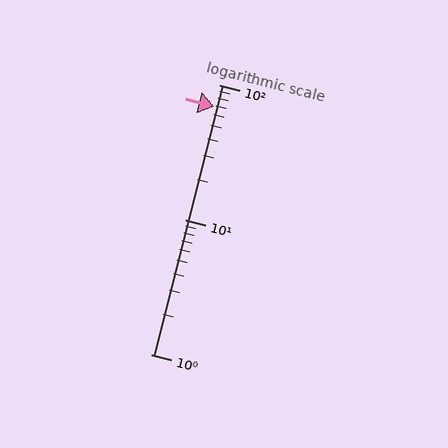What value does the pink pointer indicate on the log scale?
The pointer indicates approximately 69.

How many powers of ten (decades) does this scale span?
The scale spans 2 decades, from 1 to 100.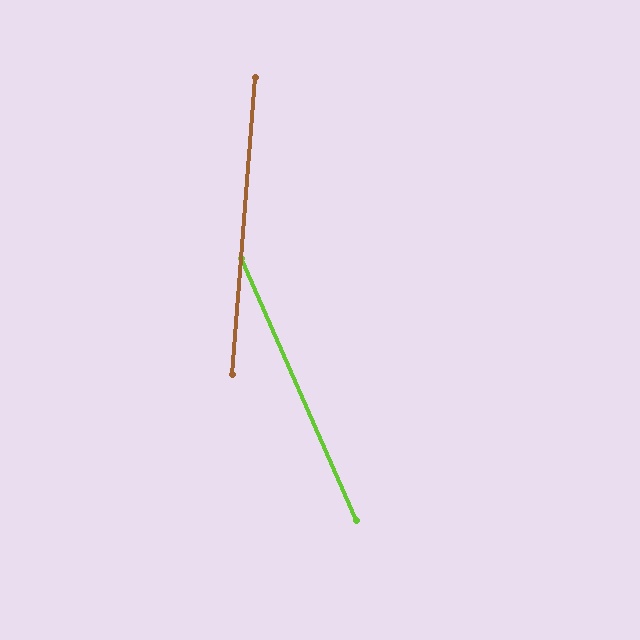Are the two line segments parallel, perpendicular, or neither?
Neither parallel nor perpendicular — they differ by about 28°.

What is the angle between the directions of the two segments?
Approximately 28 degrees.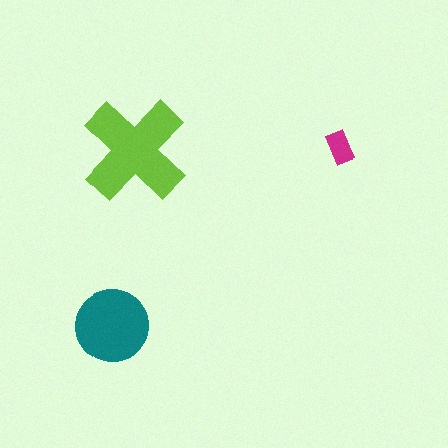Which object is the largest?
The lime cross.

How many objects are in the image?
There are 3 objects in the image.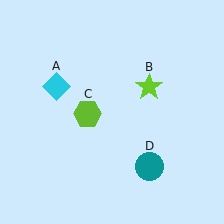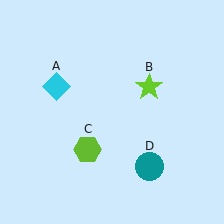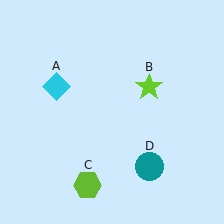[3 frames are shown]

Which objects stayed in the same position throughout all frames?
Cyan diamond (object A) and lime star (object B) and teal circle (object D) remained stationary.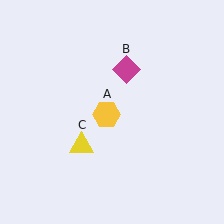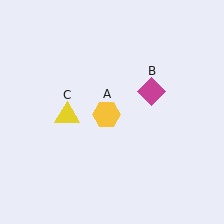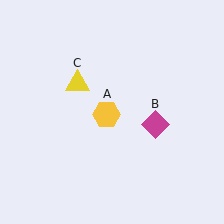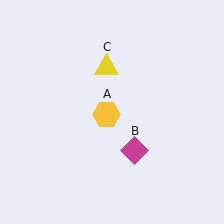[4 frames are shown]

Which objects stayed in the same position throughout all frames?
Yellow hexagon (object A) remained stationary.